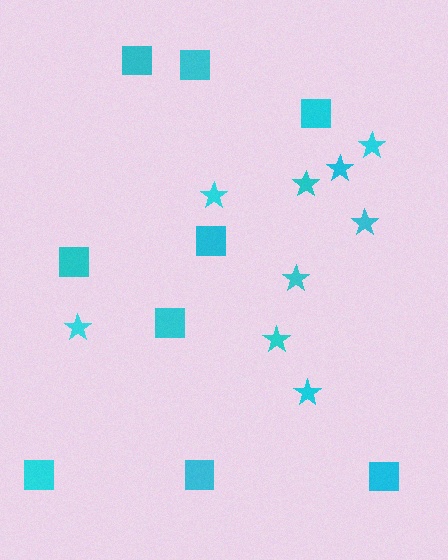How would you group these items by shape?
There are 2 groups: one group of squares (9) and one group of stars (9).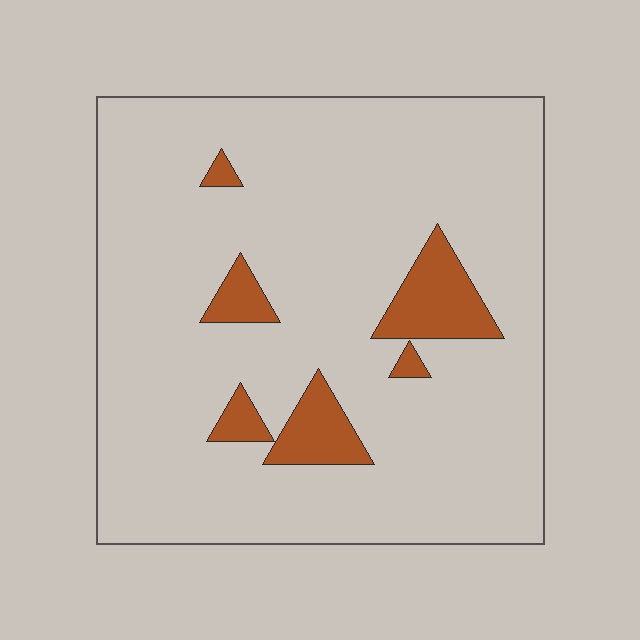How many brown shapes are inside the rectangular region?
6.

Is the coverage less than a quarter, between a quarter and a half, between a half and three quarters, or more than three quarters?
Less than a quarter.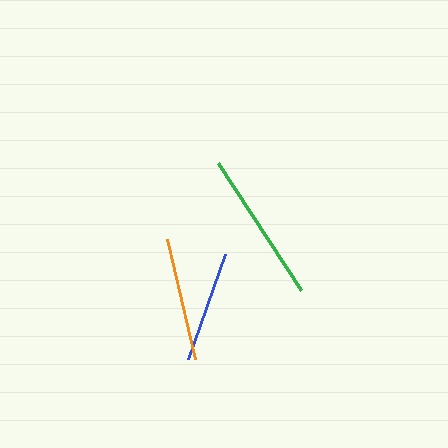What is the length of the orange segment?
The orange segment is approximately 123 pixels long.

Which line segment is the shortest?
The blue line is the shortest at approximately 112 pixels.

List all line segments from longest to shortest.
From longest to shortest: green, orange, blue.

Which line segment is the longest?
The green line is the longest at approximately 152 pixels.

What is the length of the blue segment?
The blue segment is approximately 112 pixels long.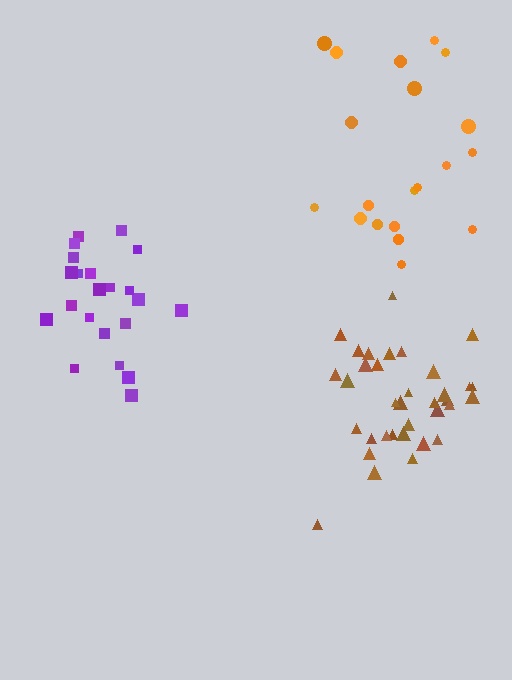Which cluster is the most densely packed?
Brown.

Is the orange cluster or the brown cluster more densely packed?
Brown.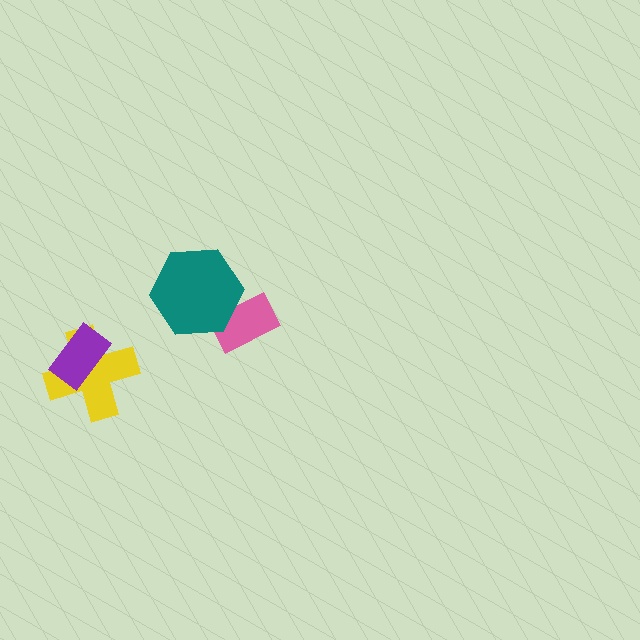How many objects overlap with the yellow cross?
1 object overlaps with the yellow cross.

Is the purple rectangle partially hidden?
No, no other shape covers it.